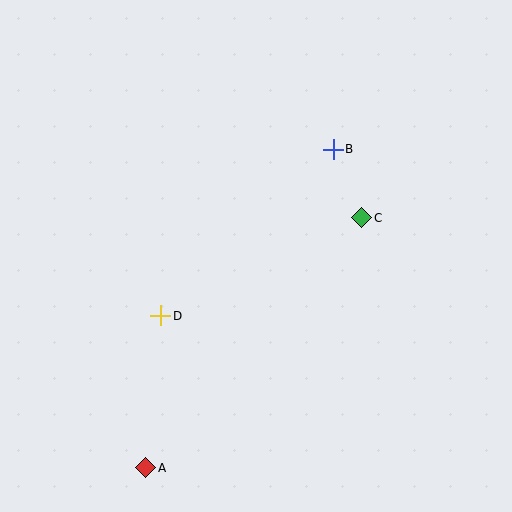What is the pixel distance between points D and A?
The distance between D and A is 153 pixels.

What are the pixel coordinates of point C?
Point C is at (362, 218).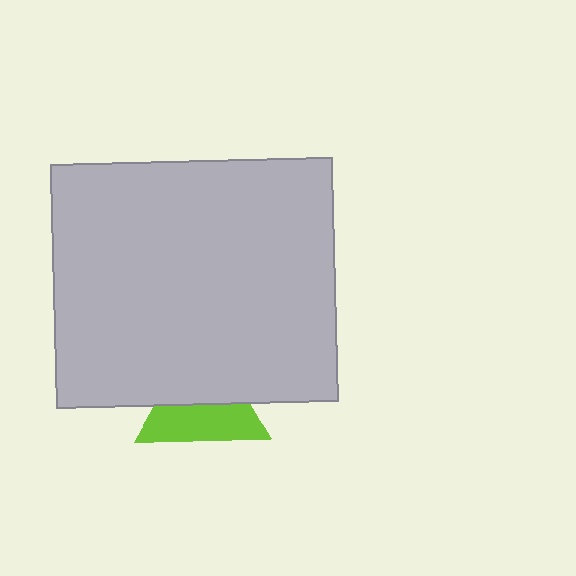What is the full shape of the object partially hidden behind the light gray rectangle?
The partially hidden object is a lime triangle.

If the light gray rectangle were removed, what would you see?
You would see the complete lime triangle.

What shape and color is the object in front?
The object in front is a light gray rectangle.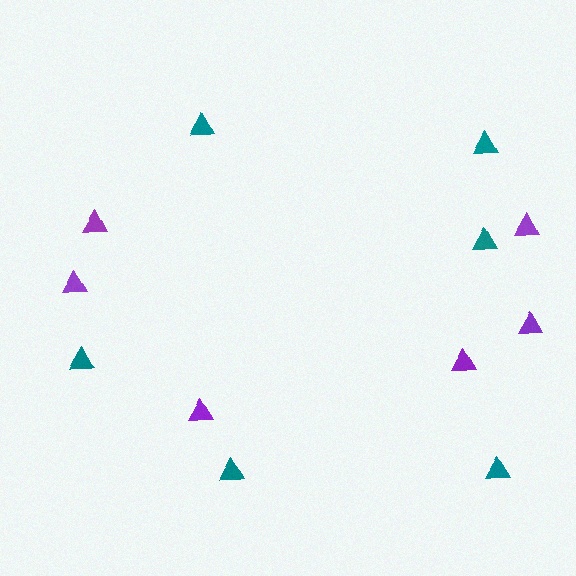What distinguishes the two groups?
There are 2 groups: one group of purple triangles (6) and one group of teal triangles (6).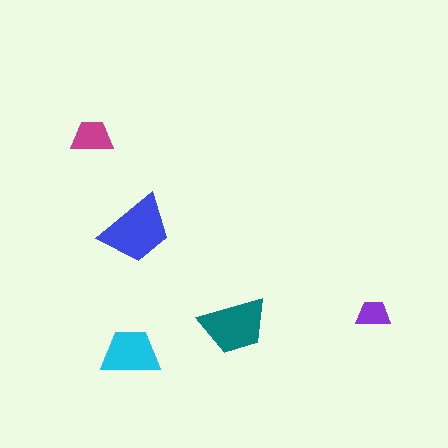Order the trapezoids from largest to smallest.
the blue one, the teal one, the cyan one, the magenta one, the purple one.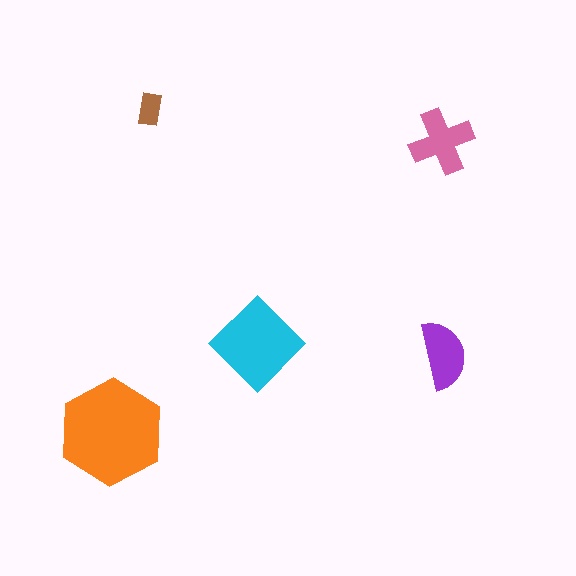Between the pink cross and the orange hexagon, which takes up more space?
The orange hexagon.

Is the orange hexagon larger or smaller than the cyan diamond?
Larger.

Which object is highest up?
The brown rectangle is topmost.